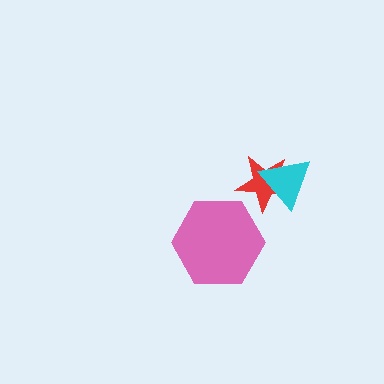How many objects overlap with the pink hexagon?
0 objects overlap with the pink hexagon.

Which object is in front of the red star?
The cyan triangle is in front of the red star.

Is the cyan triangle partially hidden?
No, no other shape covers it.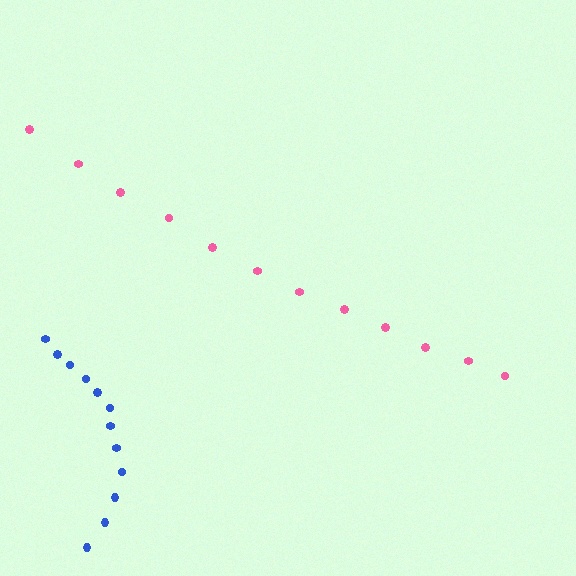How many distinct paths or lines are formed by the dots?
There are 2 distinct paths.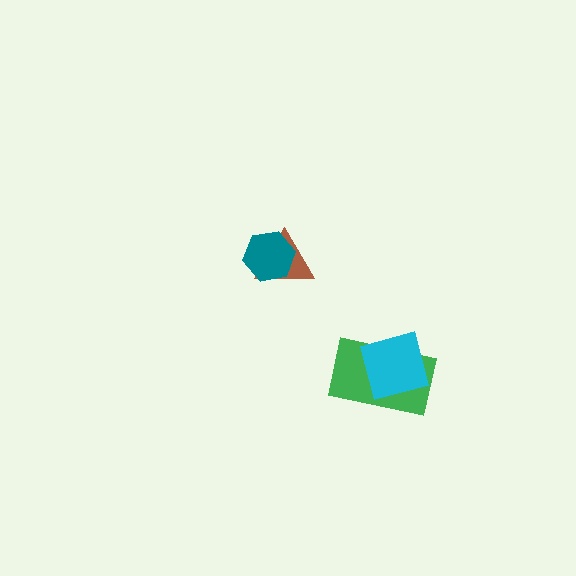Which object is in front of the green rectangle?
The cyan diamond is in front of the green rectangle.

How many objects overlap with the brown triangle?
1 object overlaps with the brown triangle.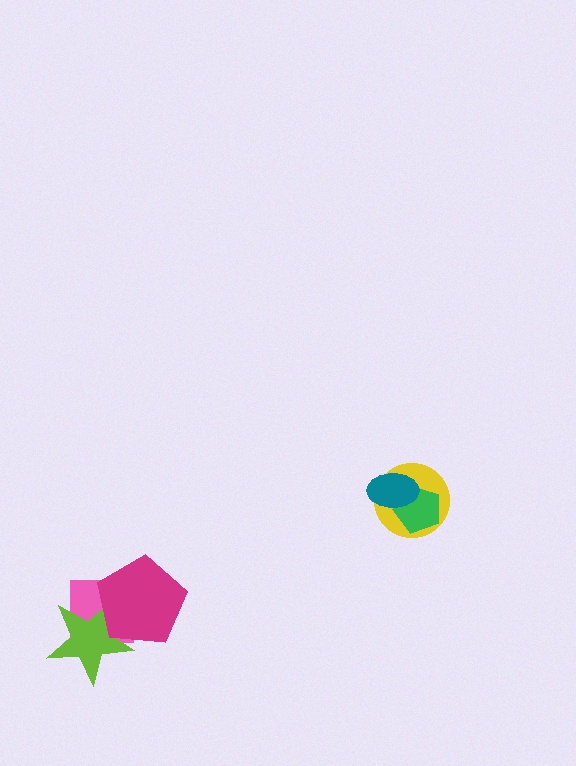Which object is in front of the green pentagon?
The teal ellipse is in front of the green pentagon.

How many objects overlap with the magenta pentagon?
2 objects overlap with the magenta pentagon.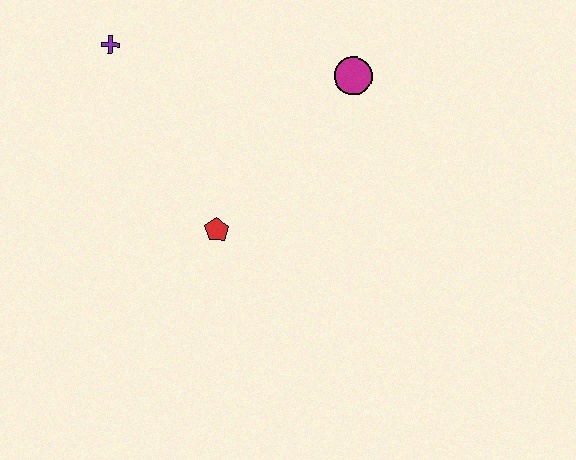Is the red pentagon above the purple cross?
No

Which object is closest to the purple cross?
The red pentagon is closest to the purple cross.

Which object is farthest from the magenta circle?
The purple cross is farthest from the magenta circle.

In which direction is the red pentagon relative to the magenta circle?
The red pentagon is below the magenta circle.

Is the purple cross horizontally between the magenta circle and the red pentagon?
No